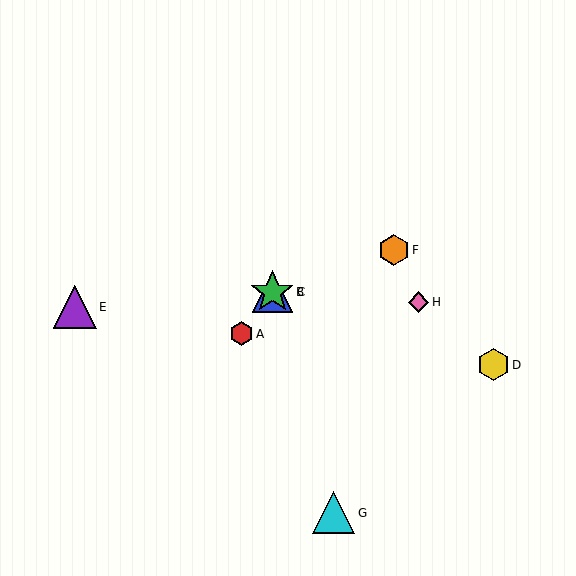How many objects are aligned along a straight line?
3 objects (A, B, C) are aligned along a straight line.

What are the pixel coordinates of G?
Object G is at (334, 513).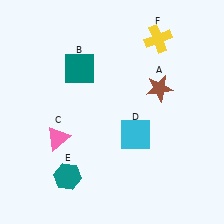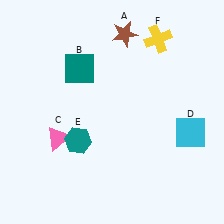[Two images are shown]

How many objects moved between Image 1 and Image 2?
3 objects moved between the two images.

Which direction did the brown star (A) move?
The brown star (A) moved up.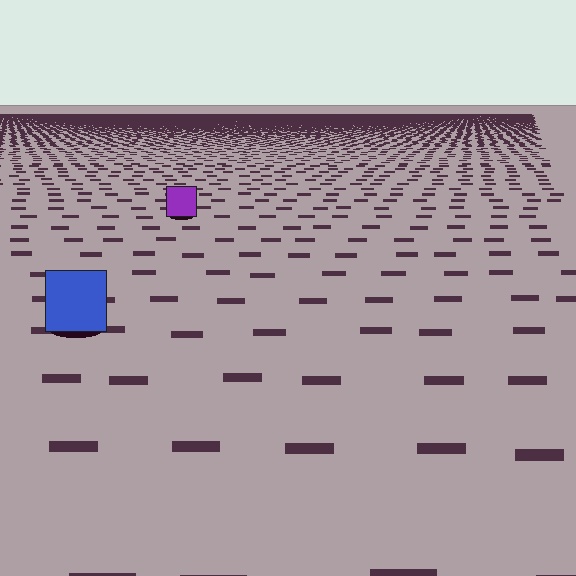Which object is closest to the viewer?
The blue square is closest. The texture marks near it are larger and more spread out.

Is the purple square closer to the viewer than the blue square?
No. The blue square is closer — you can tell from the texture gradient: the ground texture is coarser near it.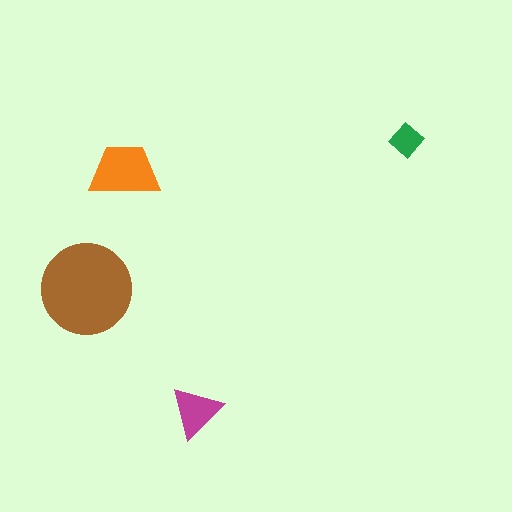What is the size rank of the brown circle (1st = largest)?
1st.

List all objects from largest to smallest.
The brown circle, the orange trapezoid, the magenta triangle, the green diamond.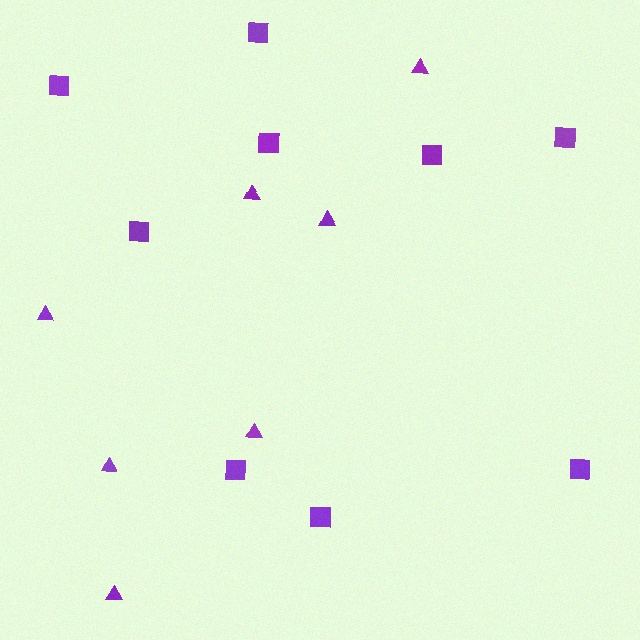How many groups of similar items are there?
There are 2 groups: one group of squares (9) and one group of triangles (7).